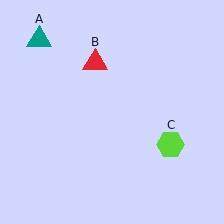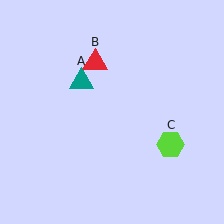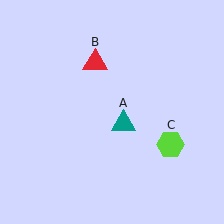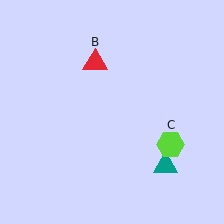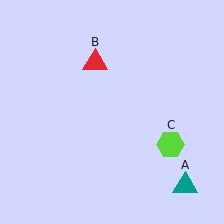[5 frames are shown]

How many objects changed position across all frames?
1 object changed position: teal triangle (object A).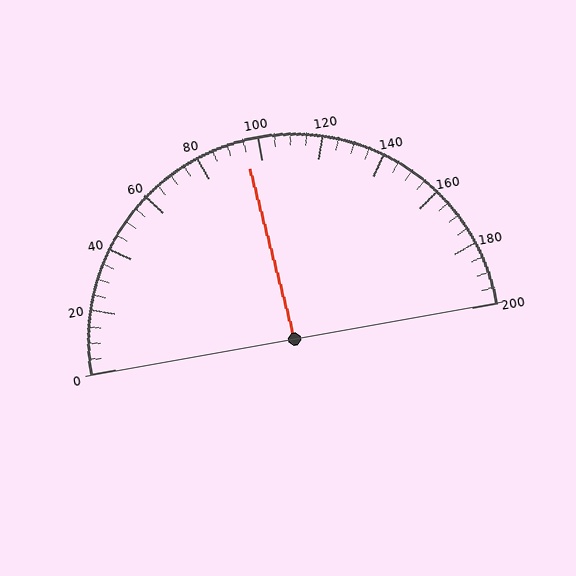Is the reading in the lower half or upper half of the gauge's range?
The reading is in the lower half of the range (0 to 200).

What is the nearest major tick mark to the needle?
The nearest major tick mark is 100.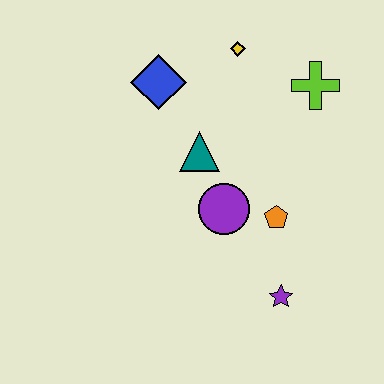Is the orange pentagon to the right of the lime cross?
No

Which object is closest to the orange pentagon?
The purple circle is closest to the orange pentagon.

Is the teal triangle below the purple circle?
No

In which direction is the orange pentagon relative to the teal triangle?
The orange pentagon is to the right of the teal triangle.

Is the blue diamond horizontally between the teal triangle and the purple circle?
No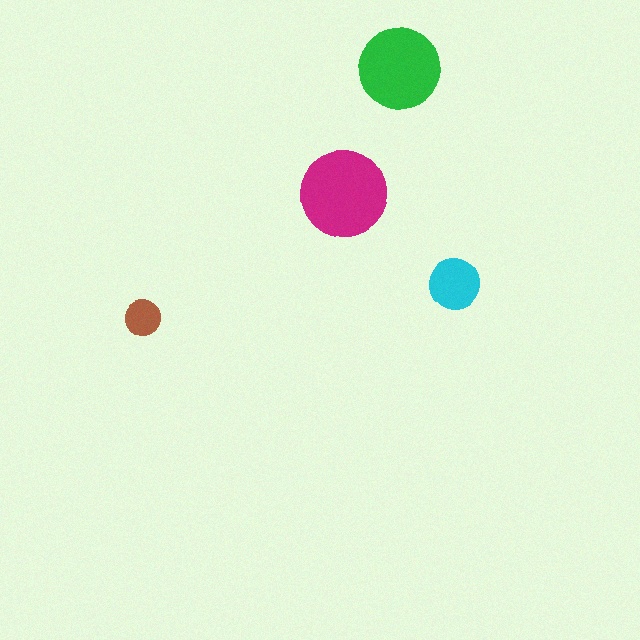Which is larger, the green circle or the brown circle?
The green one.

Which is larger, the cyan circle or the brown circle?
The cyan one.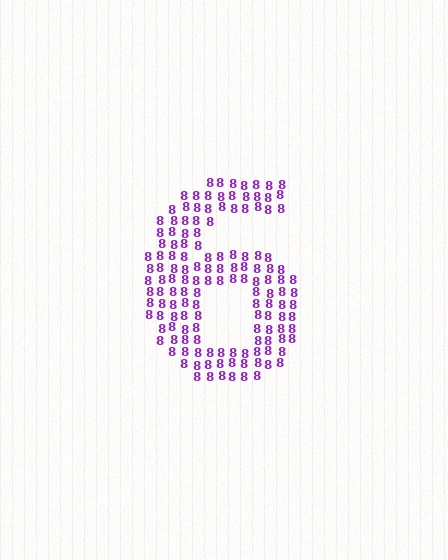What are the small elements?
The small elements are digit 8's.